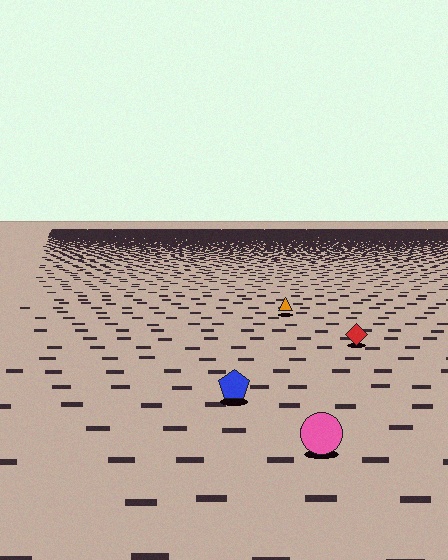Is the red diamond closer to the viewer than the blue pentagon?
No. The blue pentagon is closer — you can tell from the texture gradient: the ground texture is coarser near it.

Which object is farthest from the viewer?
The orange triangle is farthest from the viewer. It appears smaller and the ground texture around it is denser.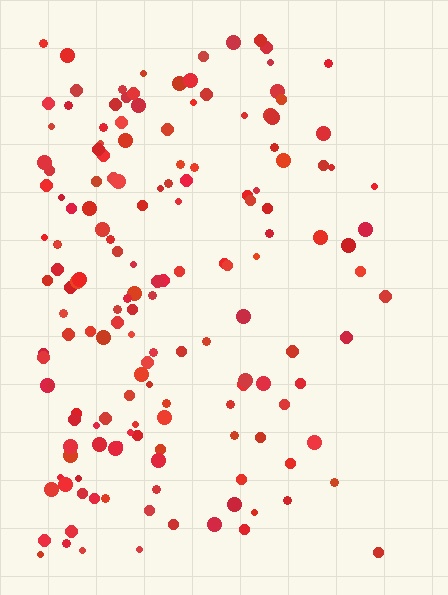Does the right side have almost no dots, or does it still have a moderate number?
Still a moderate number, just noticeably fewer than the left.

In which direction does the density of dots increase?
From right to left, with the left side densest.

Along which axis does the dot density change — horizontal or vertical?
Horizontal.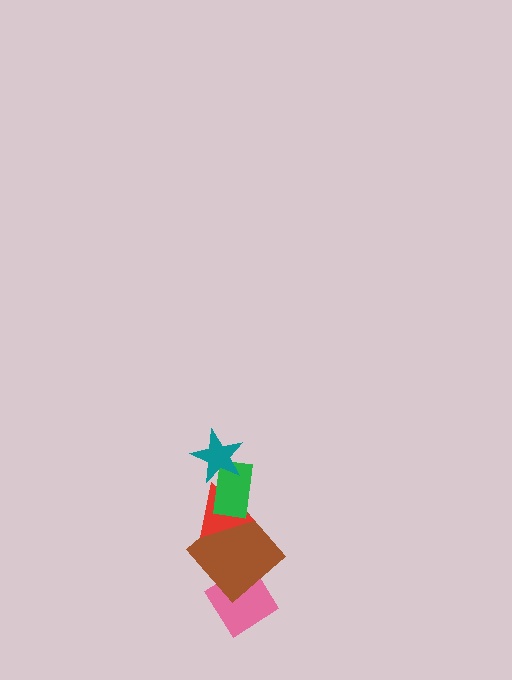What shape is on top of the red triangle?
The green rectangle is on top of the red triangle.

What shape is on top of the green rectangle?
The teal star is on top of the green rectangle.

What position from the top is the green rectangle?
The green rectangle is 2nd from the top.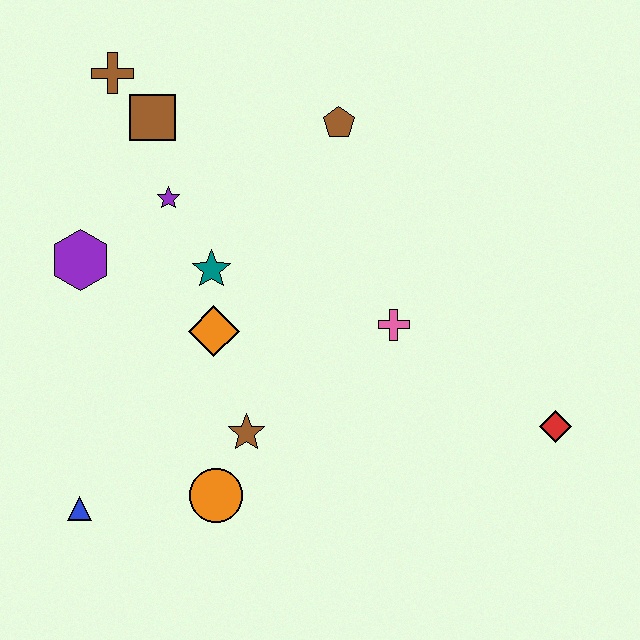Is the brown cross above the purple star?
Yes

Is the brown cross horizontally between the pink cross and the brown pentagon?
No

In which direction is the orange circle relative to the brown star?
The orange circle is below the brown star.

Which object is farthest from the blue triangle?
The red diamond is farthest from the blue triangle.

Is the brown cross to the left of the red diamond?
Yes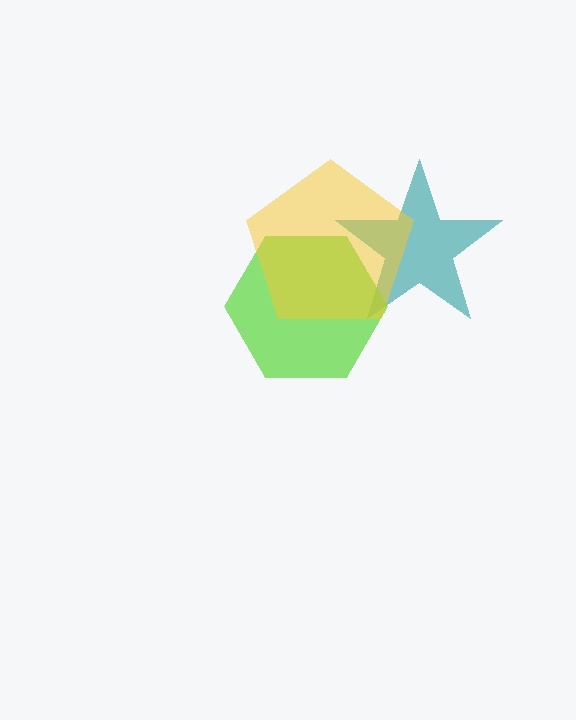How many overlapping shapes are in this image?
There are 3 overlapping shapes in the image.